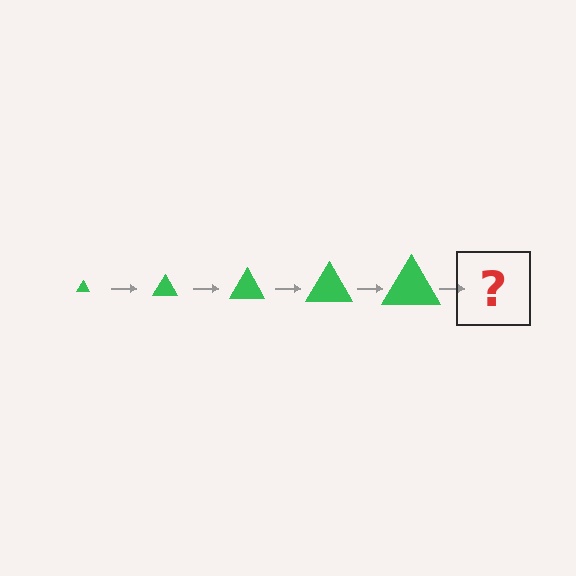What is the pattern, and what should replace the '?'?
The pattern is that the triangle gets progressively larger each step. The '?' should be a green triangle, larger than the previous one.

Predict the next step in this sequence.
The next step is a green triangle, larger than the previous one.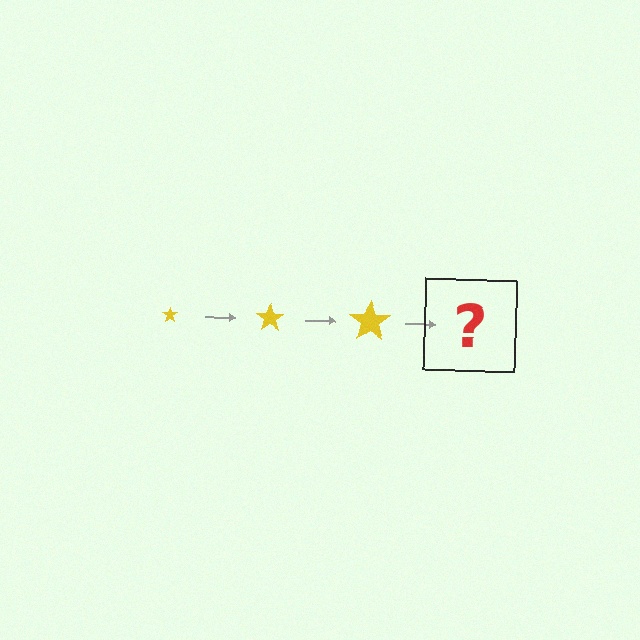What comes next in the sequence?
The next element should be a yellow star, larger than the previous one.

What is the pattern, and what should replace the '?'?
The pattern is that the star gets progressively larger each step. The '?' should be a yellow star, larger than the previous one.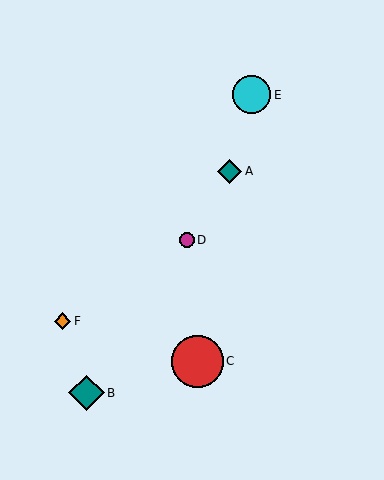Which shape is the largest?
The red circle (labeled C) is the largest.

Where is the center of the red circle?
The center of the red circle is at (197, 361).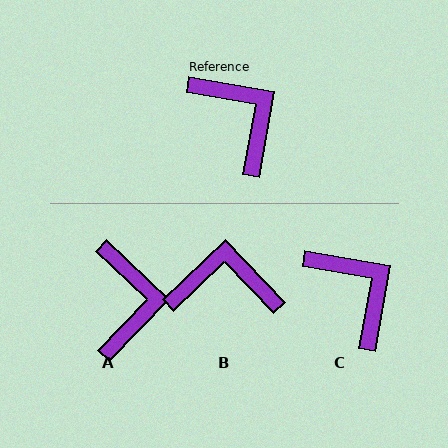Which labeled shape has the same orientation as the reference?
C.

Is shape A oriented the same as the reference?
No, it is off by about 33 degrees.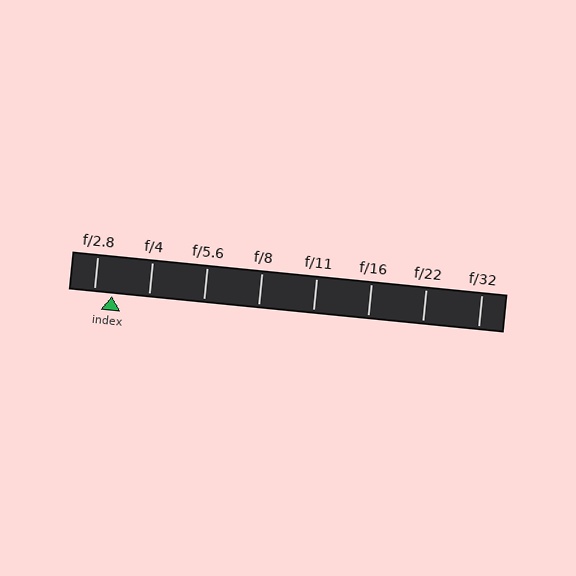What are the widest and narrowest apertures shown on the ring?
The widest aperture shown is f/2.8 and the narrowest is f/32.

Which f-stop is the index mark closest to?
The index mark is closest to f/2.8.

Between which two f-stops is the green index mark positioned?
The index mark is between f/2.8 and f/4.